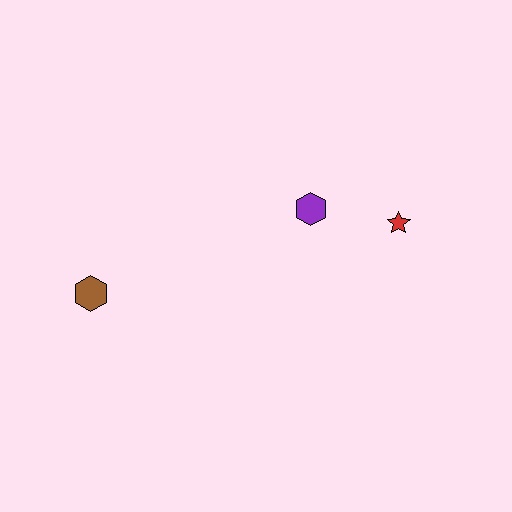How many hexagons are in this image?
There are 2 hexagons.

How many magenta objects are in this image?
There are no magenta objects.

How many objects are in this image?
There are 3 objects.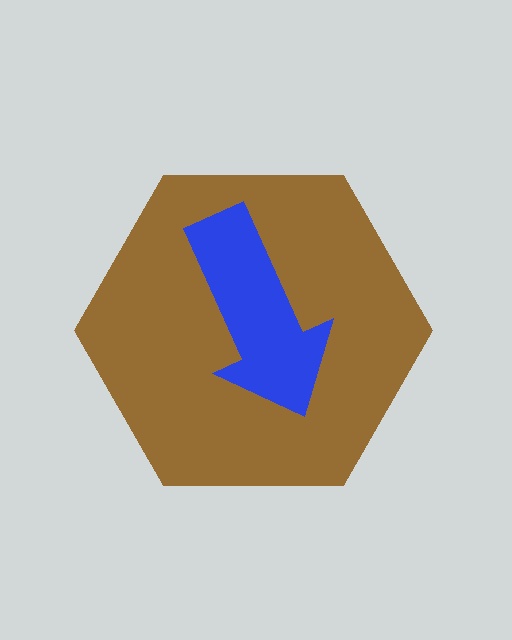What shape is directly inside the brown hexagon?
The blue arrow.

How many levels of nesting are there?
2.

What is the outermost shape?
The brown hexagon.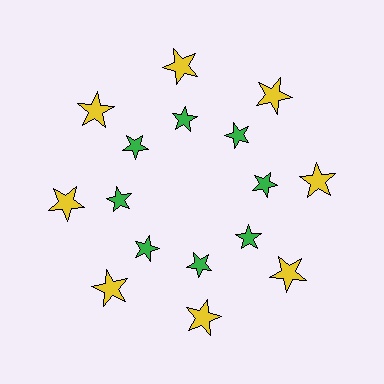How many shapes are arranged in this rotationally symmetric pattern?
There are 16 shapes, arranged in 8 groups of 2.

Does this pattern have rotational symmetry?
Yes, this pattern has 8-fold rotational symmetry. It looks the same after rotating 45 degrees around the center.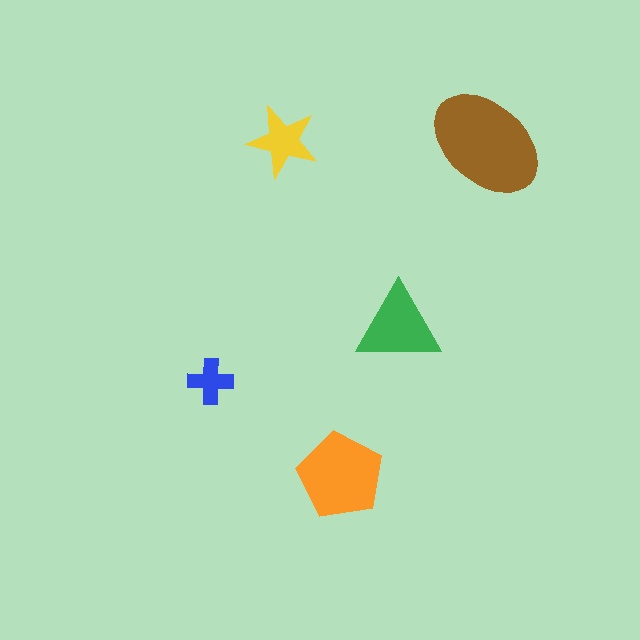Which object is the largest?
The brown ellipse.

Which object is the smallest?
The blue cross.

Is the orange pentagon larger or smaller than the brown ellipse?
Smaller.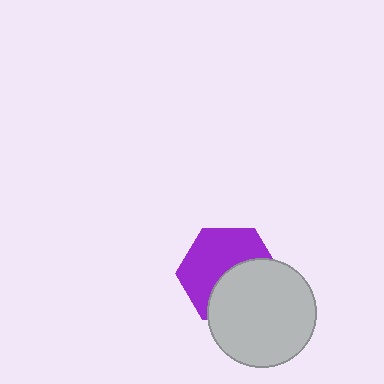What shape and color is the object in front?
The object in front is a light gray circle.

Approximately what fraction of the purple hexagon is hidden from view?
Roughly 44% of the purple hexagon is hidden behind the light gray circle.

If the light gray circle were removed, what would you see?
You would see the complete purple hexagon.